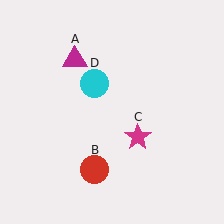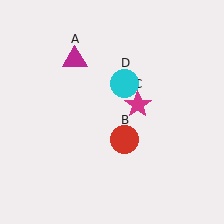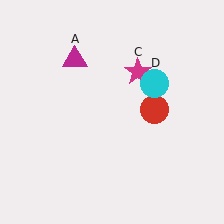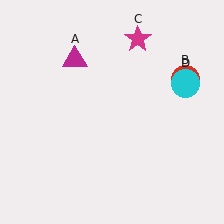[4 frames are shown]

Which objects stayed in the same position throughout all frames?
Magenta triangle (object A) remained stationary.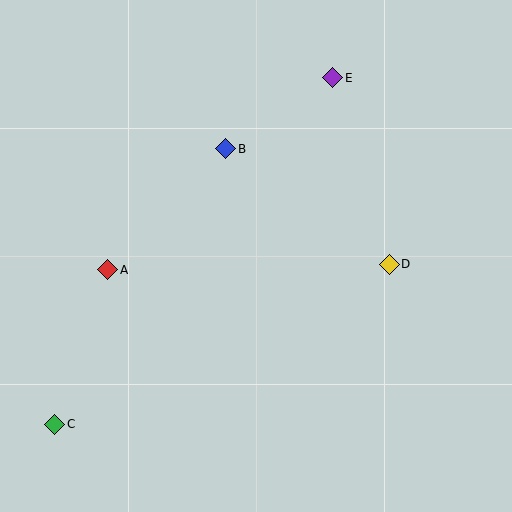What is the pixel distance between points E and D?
The distance between E and D is 195 pixels.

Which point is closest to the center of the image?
Point B at (226, 149) is closest to the center.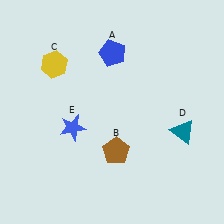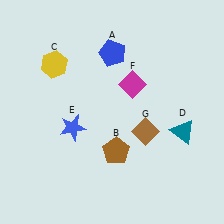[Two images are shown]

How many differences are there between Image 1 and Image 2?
There are 2 differences between the two images.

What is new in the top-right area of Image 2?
A magenta diamond (F) was added in the top-right area of Image 2.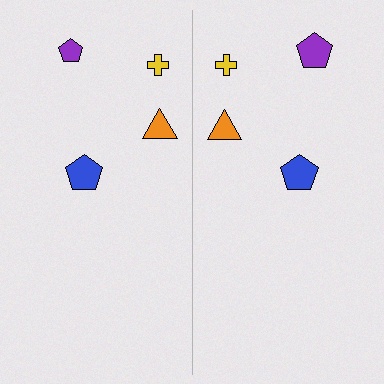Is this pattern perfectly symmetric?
No, the pattern is not perfectly symmetric. The purple pentagon on the right side has a different size than its mirror counterpart.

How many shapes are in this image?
There are 8 shapes in this image.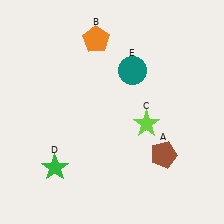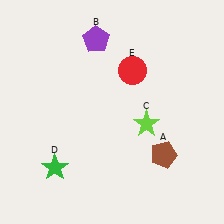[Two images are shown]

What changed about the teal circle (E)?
In Image 1, E is teal. In Image 2, it changed to red.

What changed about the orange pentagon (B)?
In Image 1, B is orange. In Image 2, it changed to purple.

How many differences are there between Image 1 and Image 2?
There are 2 differences between the two images.